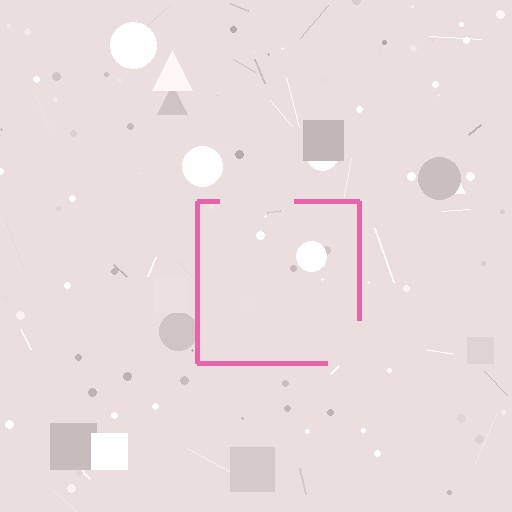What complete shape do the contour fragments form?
The contour fragments form a square.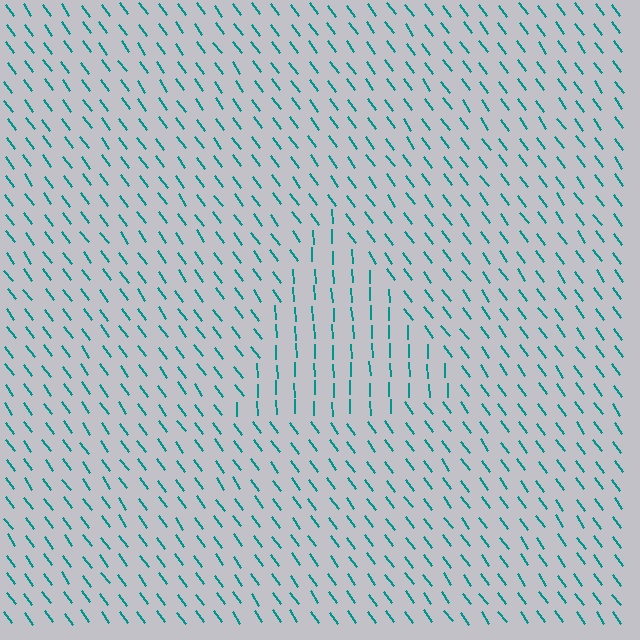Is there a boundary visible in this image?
Yes, there is a texture boundary formed by a change in line orientation.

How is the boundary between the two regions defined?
The boundary is defined purely by a change in line orientation (approximately 33 degrees difference). All lines are the same color and thickness.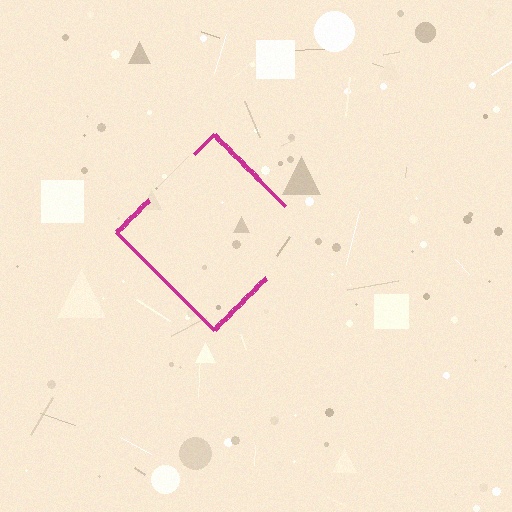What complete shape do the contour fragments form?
The contour fragments form a diamond.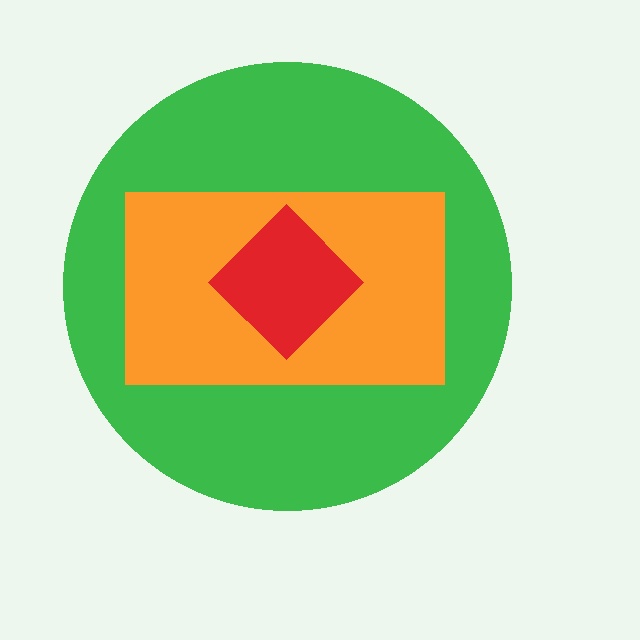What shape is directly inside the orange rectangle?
The red diamond.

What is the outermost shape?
The green circle.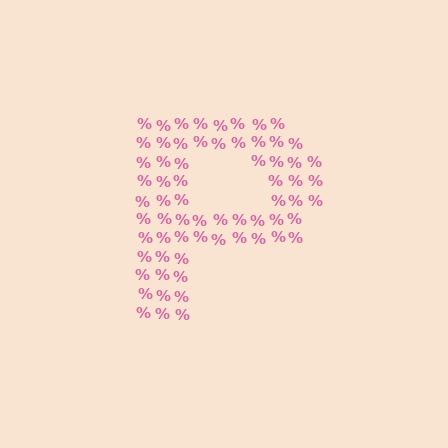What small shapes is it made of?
It is made of small percent signs.